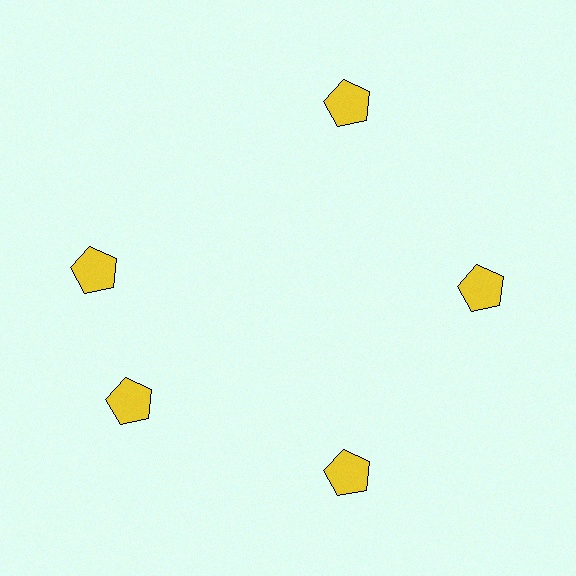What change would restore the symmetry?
The symmetry would be restored by rotating it back into even spacing with its neighbors so that all 5 pentagons sit at equal angles and equal distance from the center.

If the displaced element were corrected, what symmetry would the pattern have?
It would have 5-fold rotational symmetry — the pattern would map onto itself every 72 degrees.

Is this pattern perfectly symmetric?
No. The 5 yellow pentagons are arranged in a ring, but one element near the 10 o'clock position is rotated out of alignment along the ring, breaking the 5-fold rotational symmetry.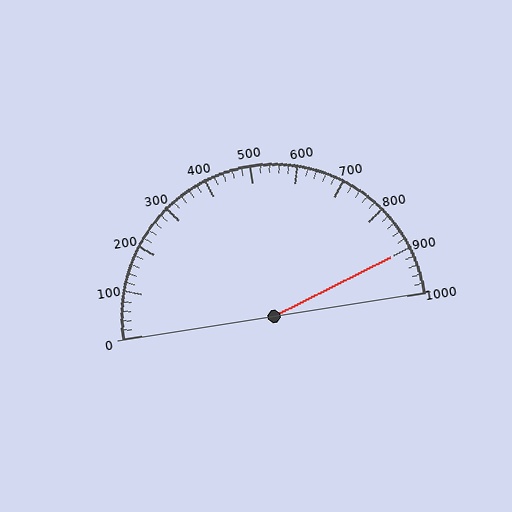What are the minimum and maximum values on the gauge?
The gauge ranges from 0 to 1000.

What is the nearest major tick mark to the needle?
The nearest major tick mark is 900.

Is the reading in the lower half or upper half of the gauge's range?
The reading is in the upper half of the range (0 to 1000).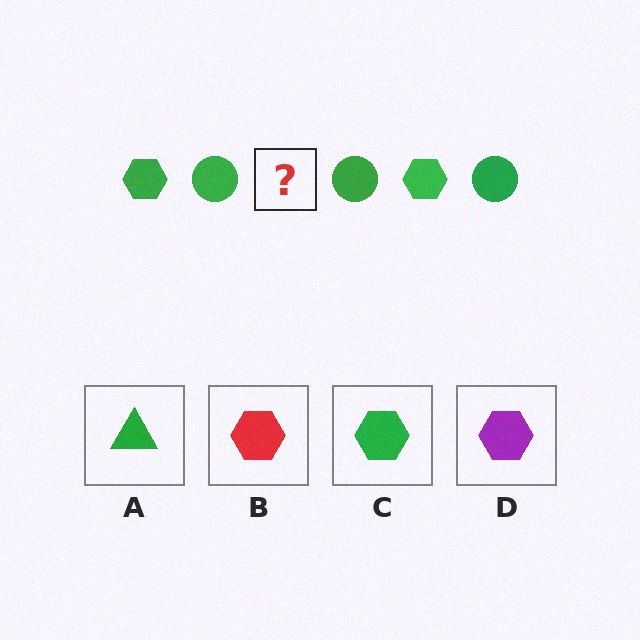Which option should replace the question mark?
Option C.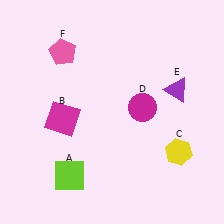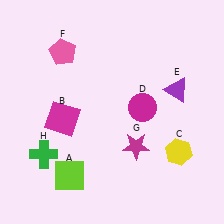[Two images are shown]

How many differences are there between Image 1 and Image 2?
There are 2 differences between the two images.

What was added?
A magenta star (G), a green cross (H) were added in Image 2.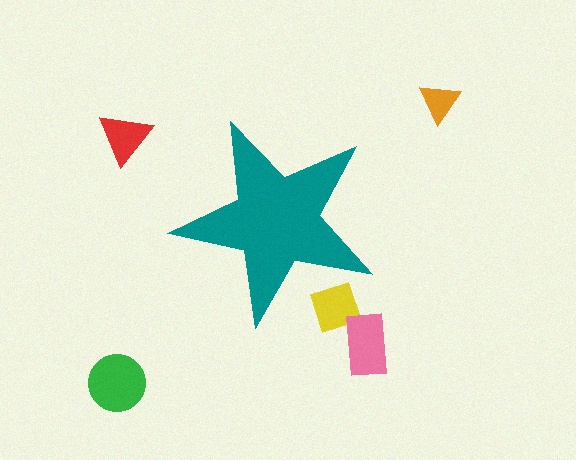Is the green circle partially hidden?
No, the green circle is fully visible.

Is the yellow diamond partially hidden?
Yes, the yellow diamond is partially hidden behind the teal star.